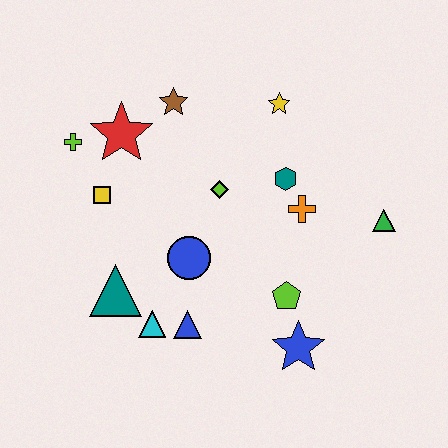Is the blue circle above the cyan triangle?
Yes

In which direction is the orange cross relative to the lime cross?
The orange cross is to the right of the lime cross.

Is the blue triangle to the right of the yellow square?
Yes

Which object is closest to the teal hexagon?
The orange cross is closest to the teal hexagon.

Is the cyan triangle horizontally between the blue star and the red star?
Yes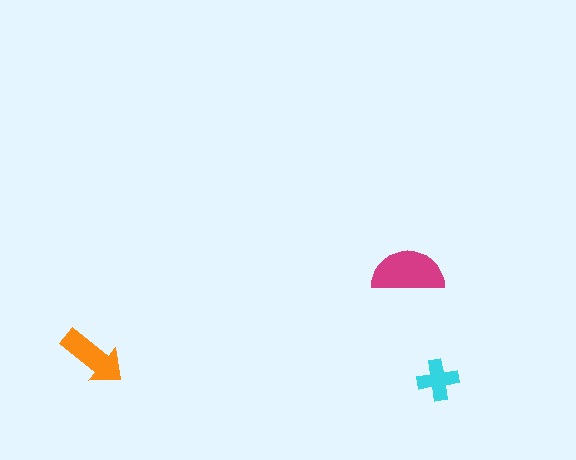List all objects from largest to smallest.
The magenta semicircle, the orange arrow, the cyan cross.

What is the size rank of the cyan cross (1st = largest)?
3rd.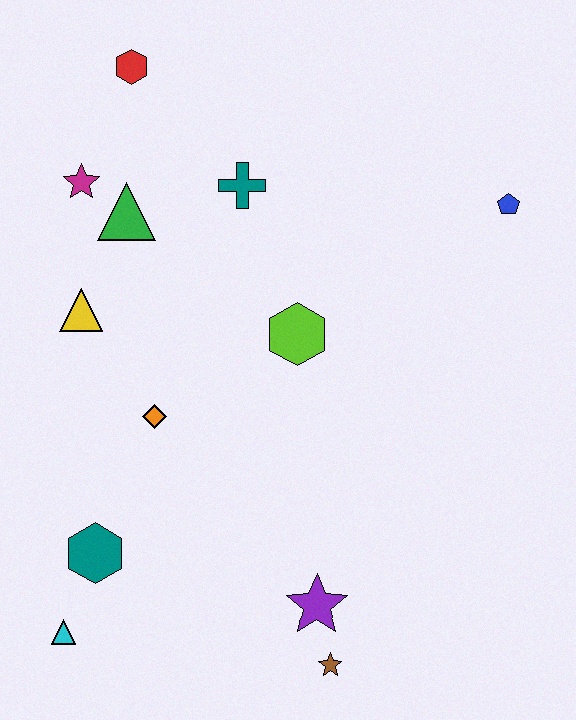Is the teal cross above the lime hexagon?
Yes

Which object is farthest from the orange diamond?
The blue pentagon is farthest from the orange diamond.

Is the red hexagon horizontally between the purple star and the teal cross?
No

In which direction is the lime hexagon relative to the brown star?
The lime hexagon is above the brown star.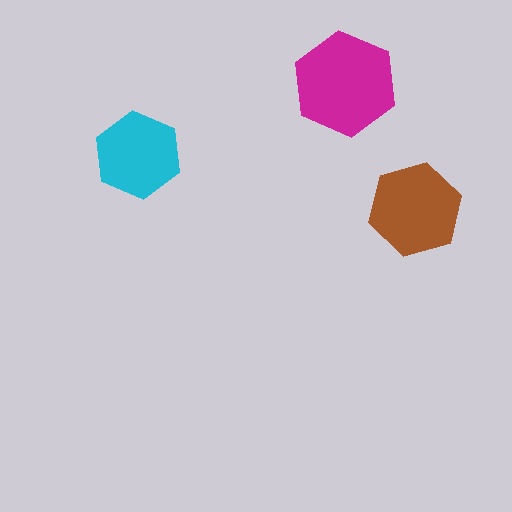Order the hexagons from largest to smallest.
the magenta one, the brown one, the cyan one.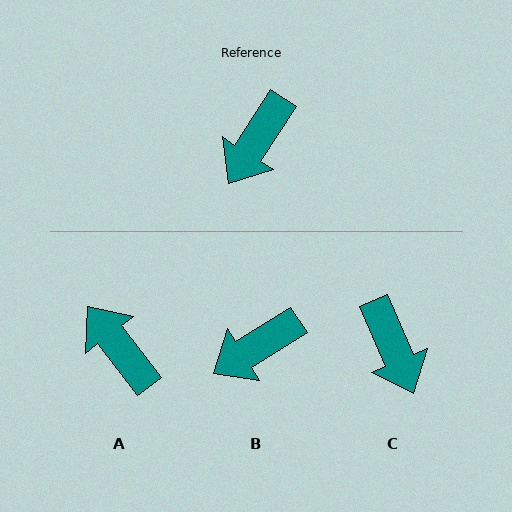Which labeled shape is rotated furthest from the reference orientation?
A, about 109 degrees away.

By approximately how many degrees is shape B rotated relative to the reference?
Approximately 25 degrees clockwise.